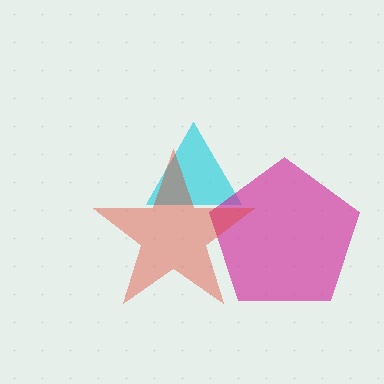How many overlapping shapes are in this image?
There are 3 overlapping shapes in the image.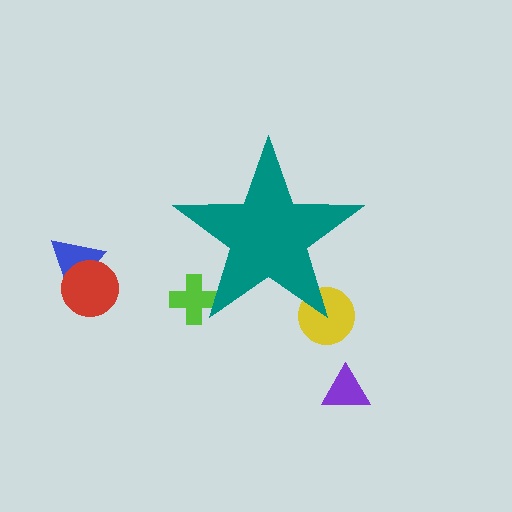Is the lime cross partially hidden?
Yes, the lime cross is partially hidden behind the teal star.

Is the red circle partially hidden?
No, the red circle is fully visible.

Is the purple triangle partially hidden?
No, the purple triangle is fully visible.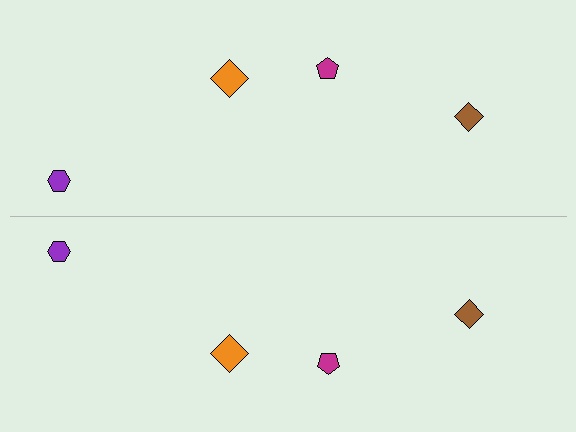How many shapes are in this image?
There are 8 shapes in this image.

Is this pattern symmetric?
Yes, this pattern has bilateral (reflection) symmetry.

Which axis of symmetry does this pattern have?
The pattern has a horizontal axis of symmetry running through the center of the image.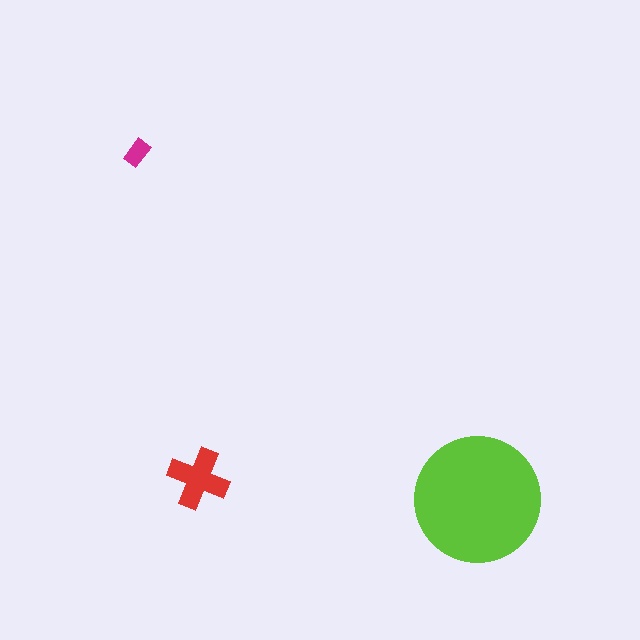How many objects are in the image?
There are 3 objects in the image.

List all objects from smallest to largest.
The magenta rectangle, the red cross, the lime circle.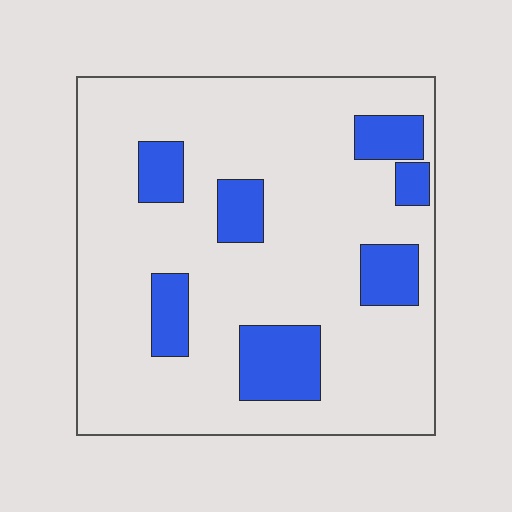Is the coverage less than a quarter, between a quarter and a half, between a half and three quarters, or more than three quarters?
Less than a quarter.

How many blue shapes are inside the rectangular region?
7.